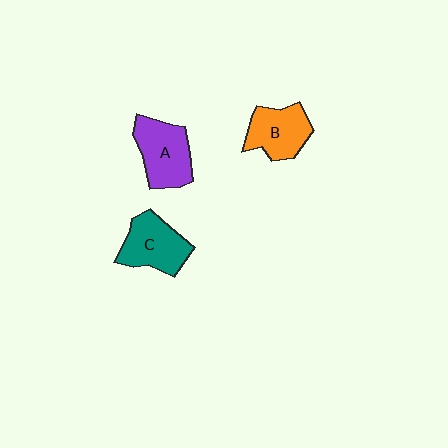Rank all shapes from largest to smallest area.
From largest to smallest: A (purple), C (teal), B (orange).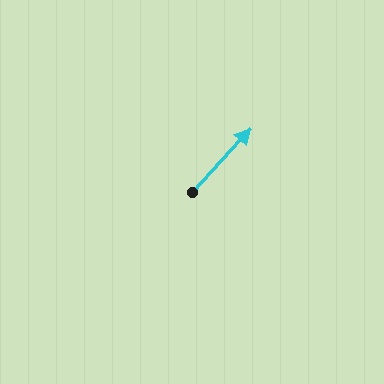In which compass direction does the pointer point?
Northeast.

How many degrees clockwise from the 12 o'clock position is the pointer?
Approximately 43 degrees.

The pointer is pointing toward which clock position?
Roughly 1 o'clock.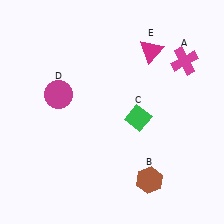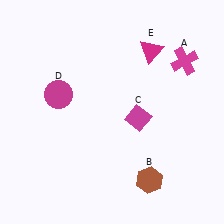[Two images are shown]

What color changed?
The diamond (C) changed from green in Image 1 to magenta in Image 2.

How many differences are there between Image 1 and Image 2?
There is 1 difference between the two images.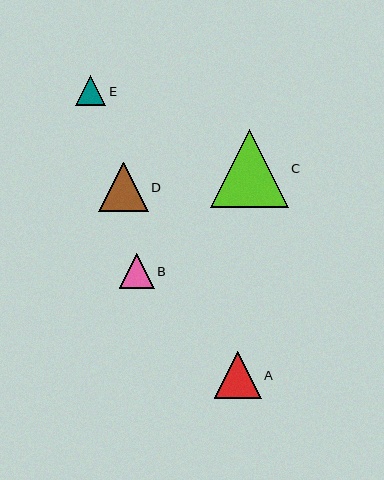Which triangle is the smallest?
Triangle E is the smallest with a size of approximately 30 pixels.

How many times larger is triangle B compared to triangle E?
Triangle B is approximately 1.2 times the size of triangle E.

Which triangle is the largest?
Triangle C is the largest with a size of approximately 78 pixels.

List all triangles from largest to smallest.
From largest to smallest: C, D, A, B, E.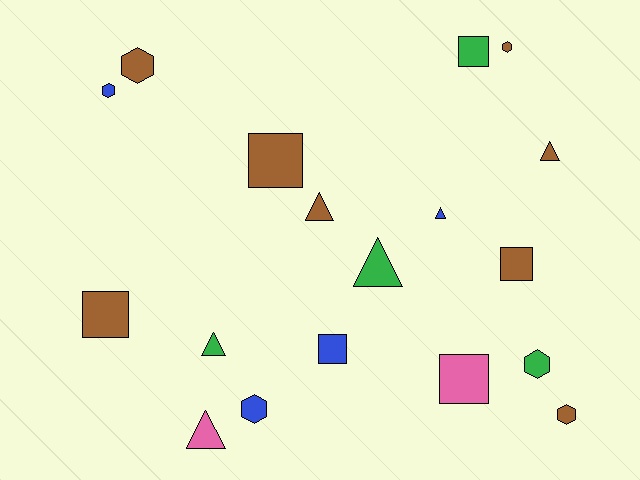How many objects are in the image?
There are 18 objects.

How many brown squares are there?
There are 3 brown squares.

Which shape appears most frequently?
Hexagon, with 6 objects.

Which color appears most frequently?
Brown, with 8 objects.